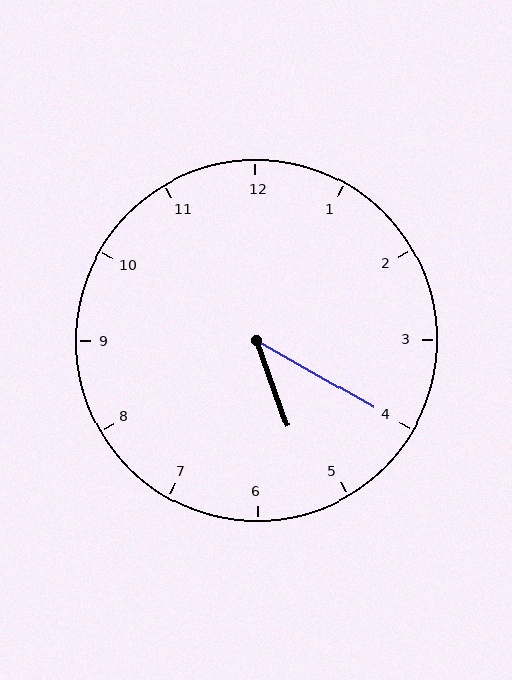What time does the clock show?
5:20.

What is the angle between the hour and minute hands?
Approximately 40 degrees.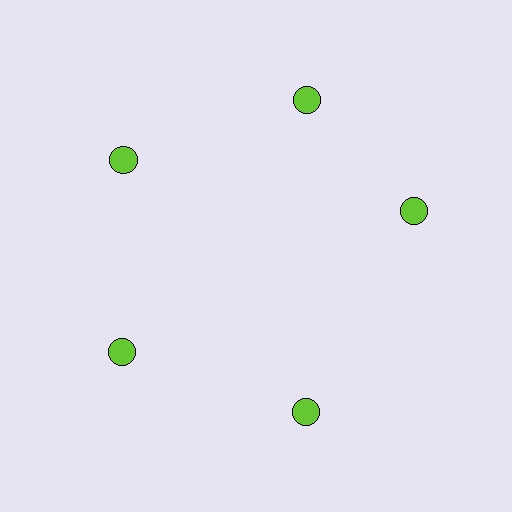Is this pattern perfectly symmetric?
No. The 5 lime circles are arranged in a ring, but one element near the 3 o'clock position is rotated out of alignment along the ring, breaking the 5-fold rotational symmetry.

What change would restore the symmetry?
The symmetry would be restored by rotating it back into even spacing with its neighbors so that all 5 circles sit at equal angles and equal distance from the center.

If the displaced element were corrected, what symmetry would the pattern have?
It would have 5-fold rotational symmetry — the pattern would map onto itself every 72 degrees.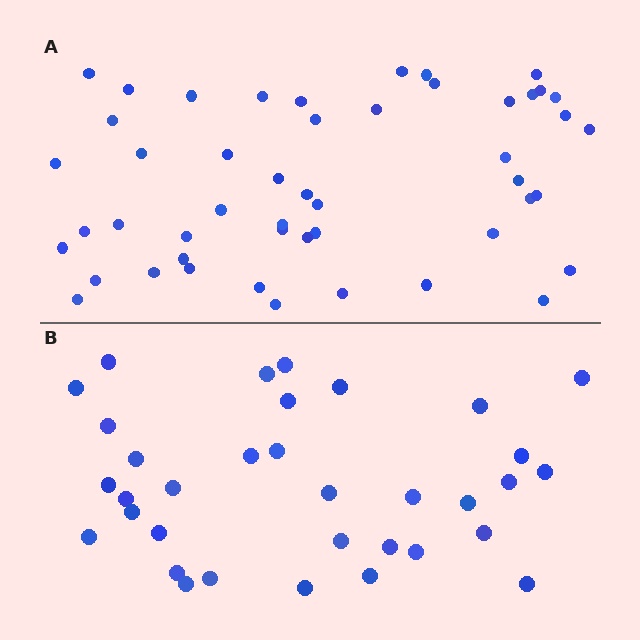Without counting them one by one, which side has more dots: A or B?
Region A (the top region) has more dots.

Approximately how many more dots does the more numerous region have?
Region A has approximately 15 more dots than region B.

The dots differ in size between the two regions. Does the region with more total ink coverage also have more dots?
No. Region B has more total ink coverage because its dots are larger, but region A actually contains more individual dots. Total area can be misleading — the number of items is what matters here.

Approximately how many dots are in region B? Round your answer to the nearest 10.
About 30 dots. (The exact count is 34, which rounds to 30.)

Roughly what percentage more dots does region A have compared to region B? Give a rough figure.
About 45% more.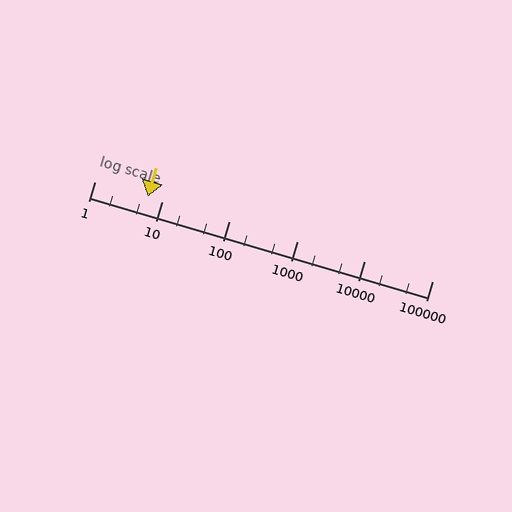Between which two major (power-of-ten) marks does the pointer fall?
The pointer is between 1 and 10.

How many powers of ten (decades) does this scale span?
The scale spans 5 decades, from 1 to 100000.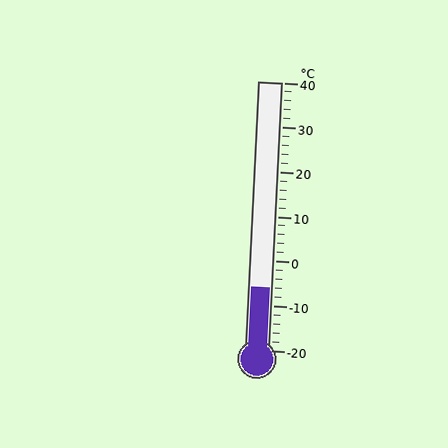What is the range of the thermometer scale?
The thermometer scale ranges from -20°C to 40°C.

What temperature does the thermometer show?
The thermometer shows approximately -6°C.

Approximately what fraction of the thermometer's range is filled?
The thermometer is filled to approximately 25% of its range.